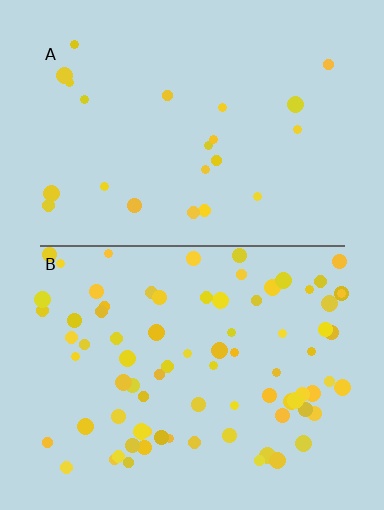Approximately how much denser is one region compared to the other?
Approximately 3.5× — region B over region A.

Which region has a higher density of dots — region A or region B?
B (the bottom).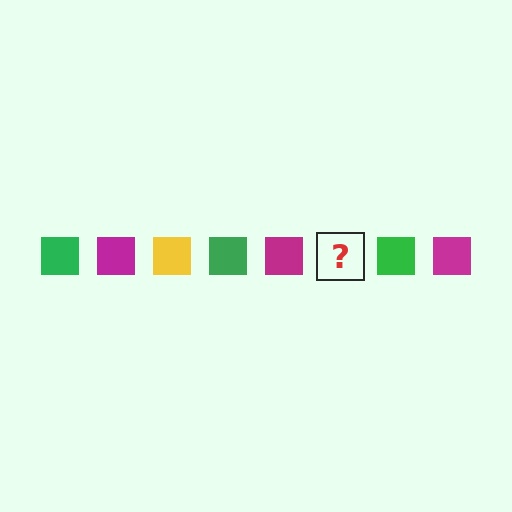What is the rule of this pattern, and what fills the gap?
The rule is that the pattern cycles through green, magenta, yellow squares. The gap should be filled with a yellow square.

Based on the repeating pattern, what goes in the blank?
The blank should be a yellow square.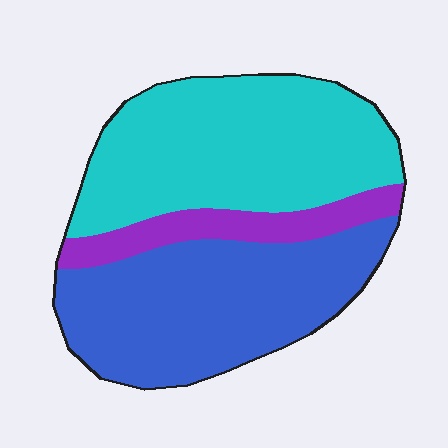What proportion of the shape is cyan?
Cyan takes up between a quarter and a half of the shape.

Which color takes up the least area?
Purple, at roughly 15%.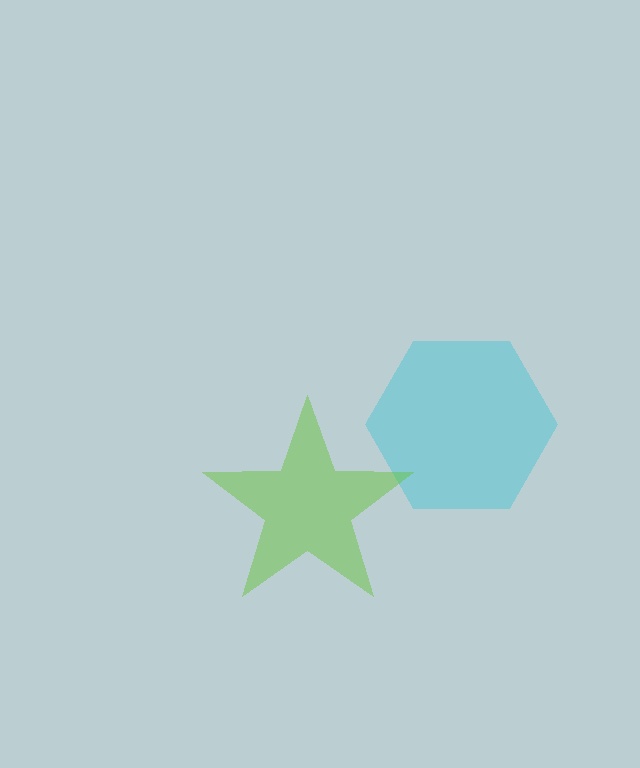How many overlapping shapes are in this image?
There are 2 overlapping shapes in the image.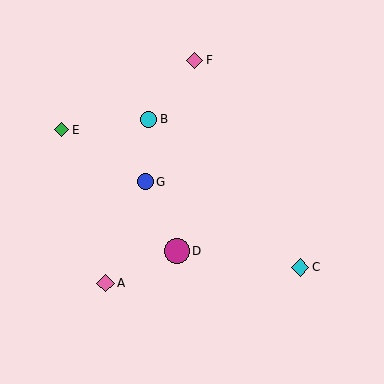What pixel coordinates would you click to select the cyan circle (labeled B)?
Click at (149, 119) to select the cyan circle B.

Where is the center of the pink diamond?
The center of the pink diamond is at (106, 283).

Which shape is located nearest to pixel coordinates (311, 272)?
The cyan diamond (labeled C) at (300, 267) is nearest to that location.